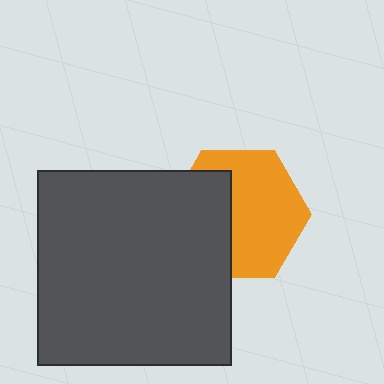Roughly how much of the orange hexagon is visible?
About half of it is visible (roughly 61%).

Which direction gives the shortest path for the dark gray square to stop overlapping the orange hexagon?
Moving left gives the shortest separation.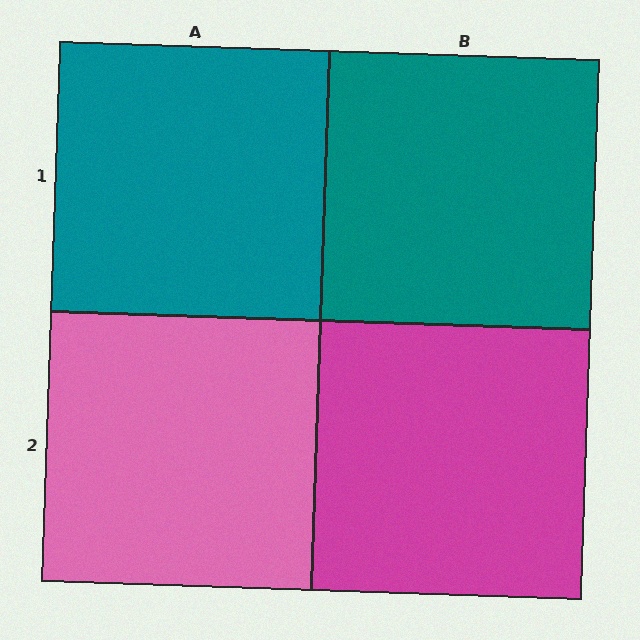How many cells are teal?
2 cells are teal.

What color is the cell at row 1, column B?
Teal.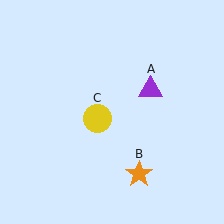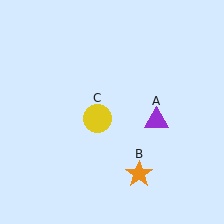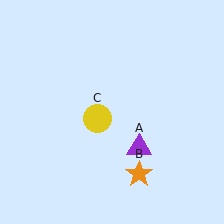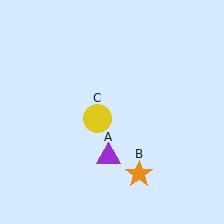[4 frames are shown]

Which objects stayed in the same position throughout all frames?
Orange star (object B) and yellow circle (object C) remained stationary.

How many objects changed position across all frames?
1 object changed position: purple triangle (object A).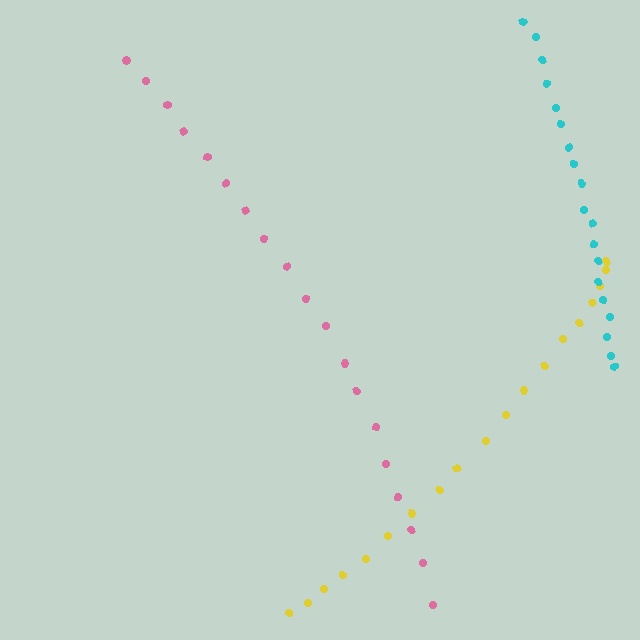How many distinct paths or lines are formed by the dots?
There are 3 distinct paths.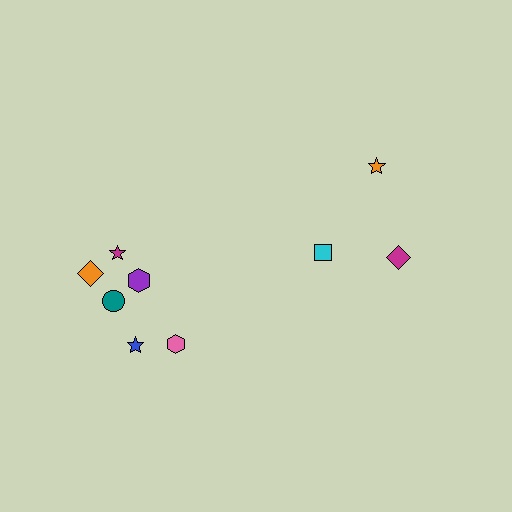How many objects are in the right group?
There are 3 objects.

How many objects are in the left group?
There are 6 objects.